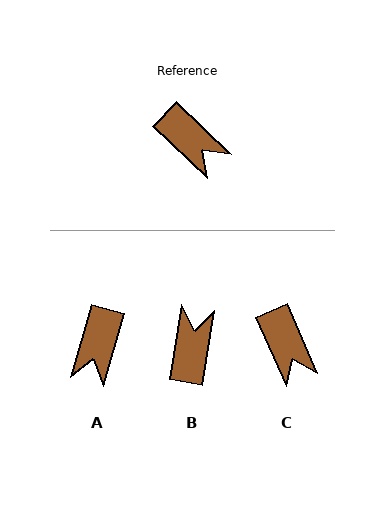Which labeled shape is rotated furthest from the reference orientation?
B, about 124 degrees away.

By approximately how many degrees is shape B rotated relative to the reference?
Approximately 124 degrees counter-clockwise.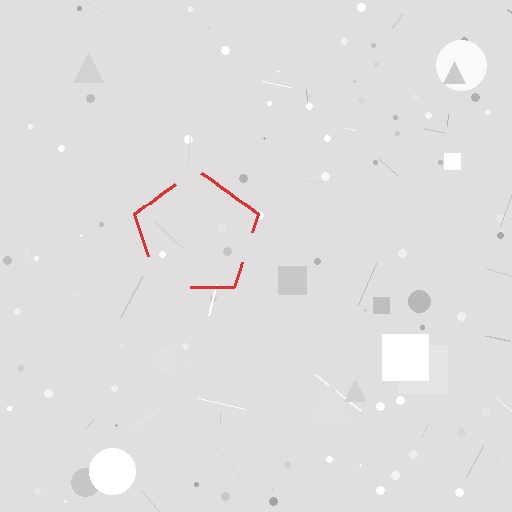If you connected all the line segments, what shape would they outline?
They would outline a pentagon.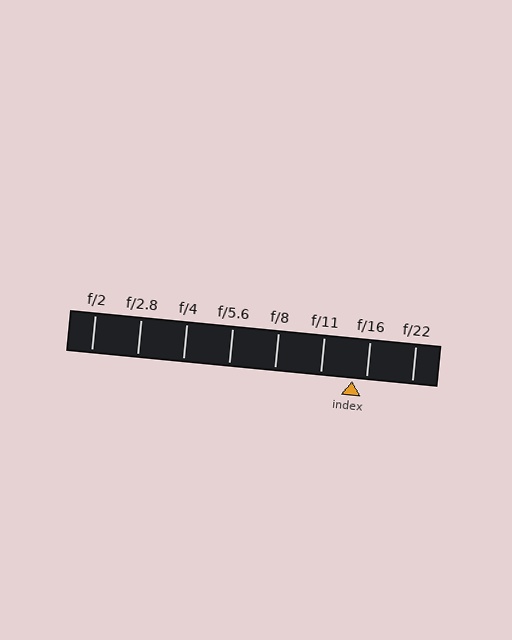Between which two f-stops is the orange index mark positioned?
The index mark is between f/11 and f/16.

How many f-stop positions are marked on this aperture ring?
There are 8 f-stop positions marked.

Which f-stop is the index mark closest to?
The index mark is closest to f/16.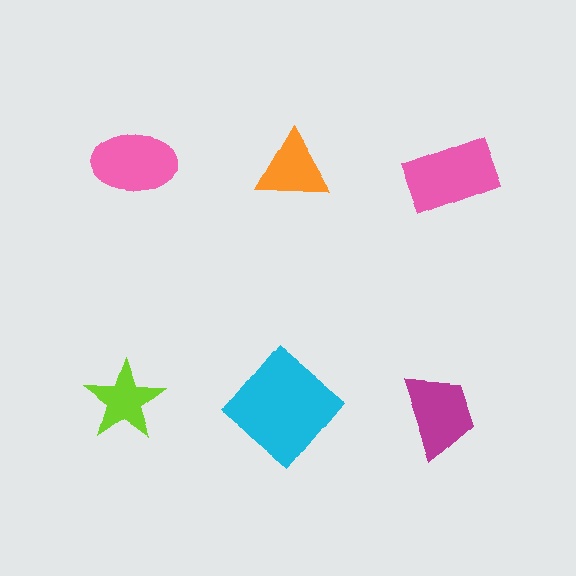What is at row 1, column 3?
A pink rectangle.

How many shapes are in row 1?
3 shapes.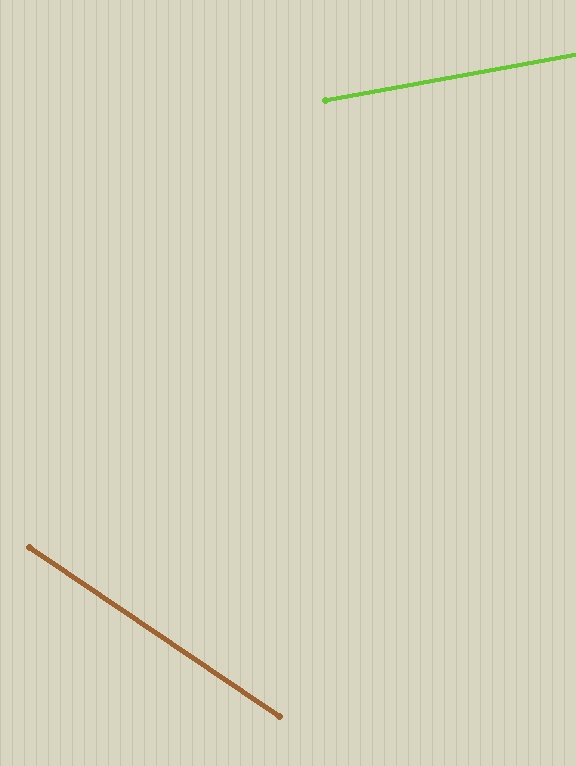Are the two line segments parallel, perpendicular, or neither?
Neither parallel nor perpendicular — they differ by about 44°.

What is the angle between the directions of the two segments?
Approximately 44 degrees.